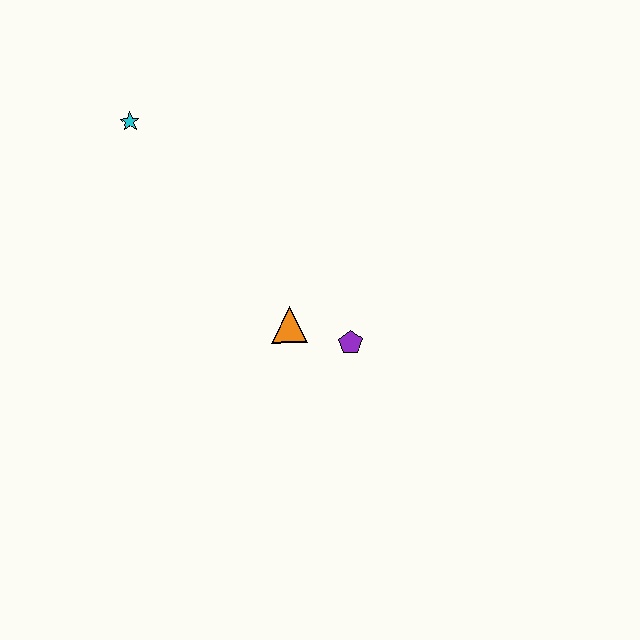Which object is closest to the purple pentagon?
The orange triangle is closest to the purple pentagon.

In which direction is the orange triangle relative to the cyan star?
The orange triangle is below the cyan star.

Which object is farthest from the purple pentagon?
The cyan star is farthest from the purple pentagon.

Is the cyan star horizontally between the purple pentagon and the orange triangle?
No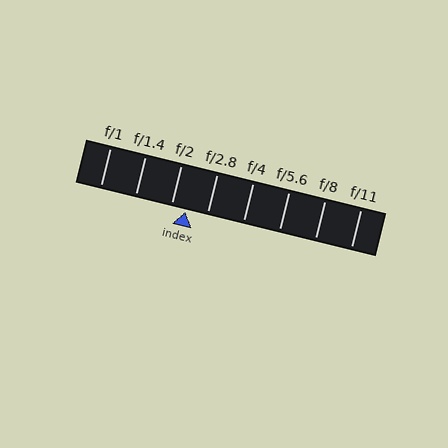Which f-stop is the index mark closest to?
The index mark is closest to f/2.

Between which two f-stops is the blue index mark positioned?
The index mark is between f/2 and f/2.8.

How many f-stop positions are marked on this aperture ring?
There are 8 f-stop positions marked.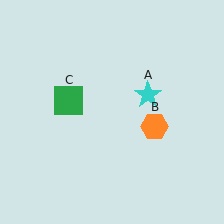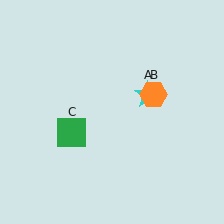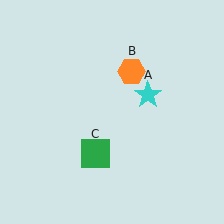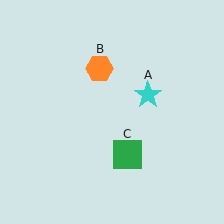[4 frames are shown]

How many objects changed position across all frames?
2 objects changed position: orange hexagon (object B), green square (object C).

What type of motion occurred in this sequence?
The orange hexagon (object B), green square (object C) rotated counterclockwise around the center of the scene.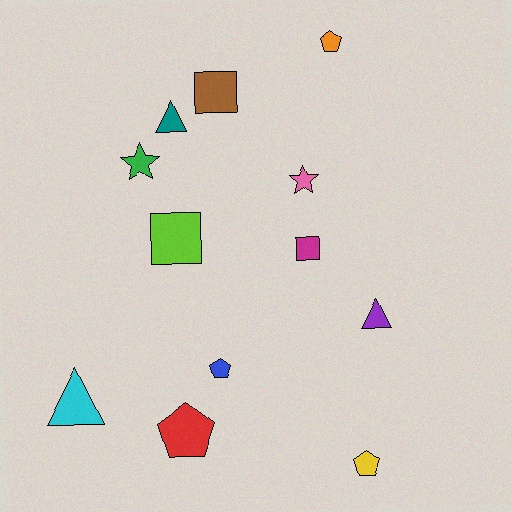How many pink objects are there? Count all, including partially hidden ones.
There is 1 pink object.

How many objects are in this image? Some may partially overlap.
There are 12 objects.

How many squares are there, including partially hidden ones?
There are 3 squares.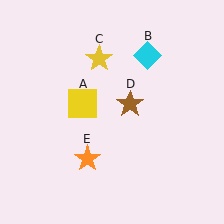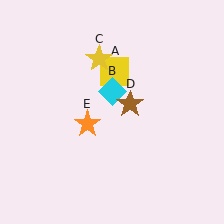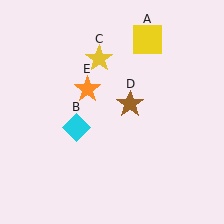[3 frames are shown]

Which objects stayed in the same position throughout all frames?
Yellow star (object C) and brown star (object D) remained stationary.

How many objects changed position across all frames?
3 objects changed position: yellow square (object A), cyan diamond (object B), orange star (object E).